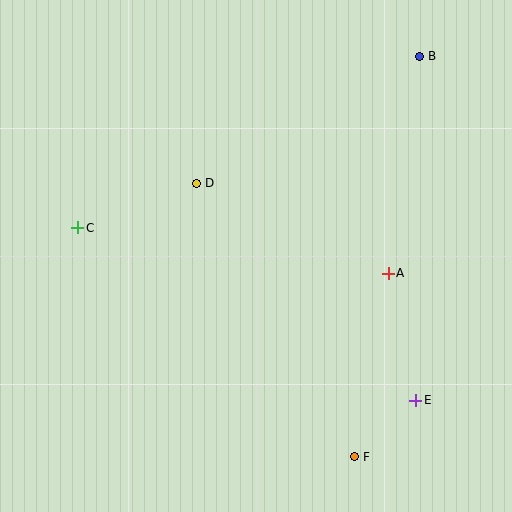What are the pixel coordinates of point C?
Point C is at (78, 228).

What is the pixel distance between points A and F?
The distance between A and F is 187 pixels.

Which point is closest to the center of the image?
Point D at (197, 183) is closest to the center.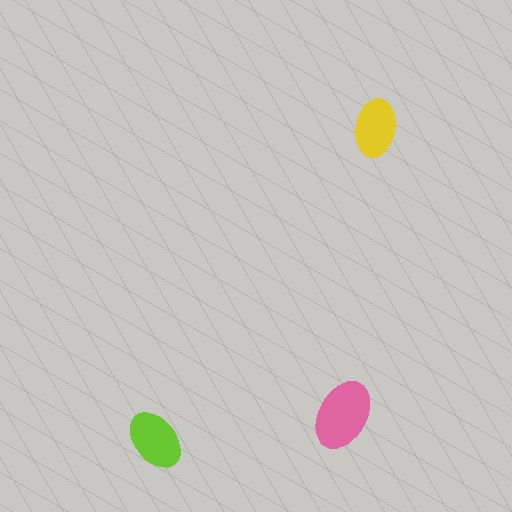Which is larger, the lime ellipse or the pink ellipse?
The pink one.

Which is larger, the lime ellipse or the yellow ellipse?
The lime one.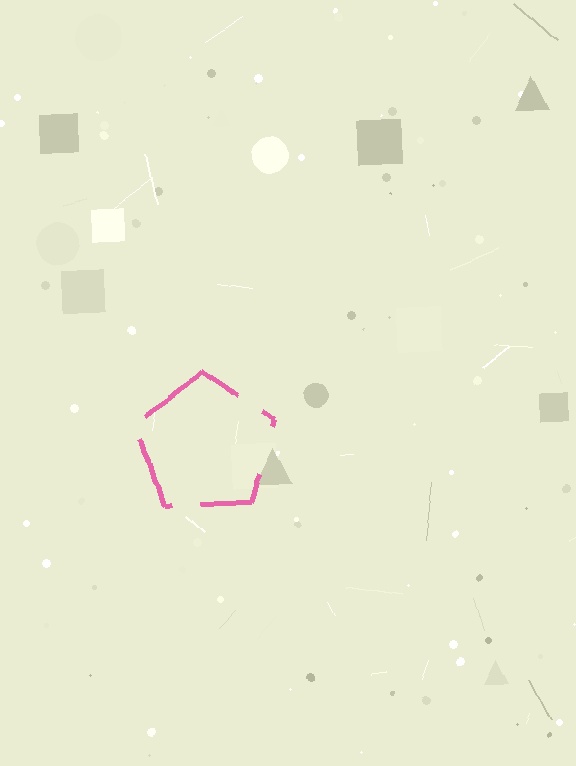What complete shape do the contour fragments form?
The contour fragments form a pentagon.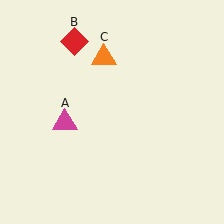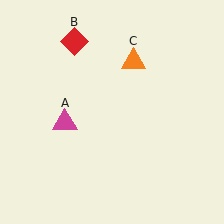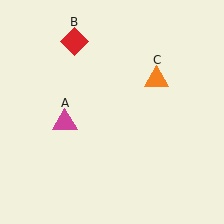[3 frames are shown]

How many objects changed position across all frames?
1 object changed position: orange triangle (object C).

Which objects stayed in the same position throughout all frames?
Magenta triangle (object A) and red diamond (object B) remained stationary.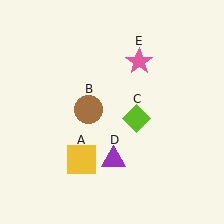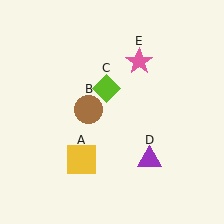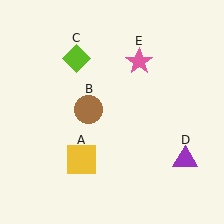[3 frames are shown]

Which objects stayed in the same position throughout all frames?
Yellow square (object A) and brown circle (object B) and pink star (object E) remained stationary.